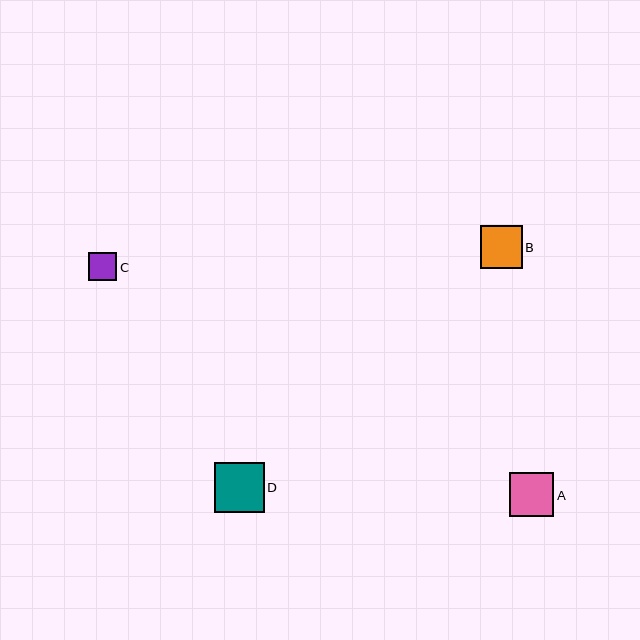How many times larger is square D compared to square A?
Square D is approximately 1.1 times the size of square A.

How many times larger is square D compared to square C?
Square D is approximately 1.8 times the size of square C.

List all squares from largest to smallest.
From largest to smallest: D, A, B, C.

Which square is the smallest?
Square C is the smallest with a size of approximately 28 pixels.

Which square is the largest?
Square D is the largest with a size of approximately 50 pixels.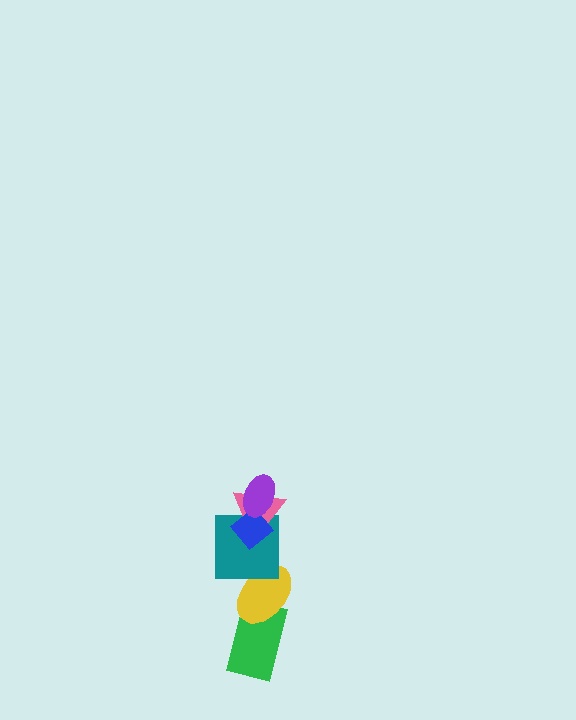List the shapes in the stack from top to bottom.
From top to bottom: the purple ellipse, the blue diamond, the pink triangle, the teal square, the yellow ellipse, the green rectangle.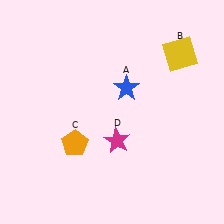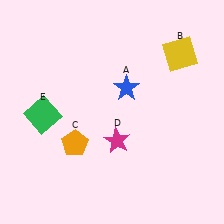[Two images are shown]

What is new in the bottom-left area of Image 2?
A green square (E) was added in the bottom-left area of Image 2.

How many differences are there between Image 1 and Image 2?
There is 1 difference between the two images.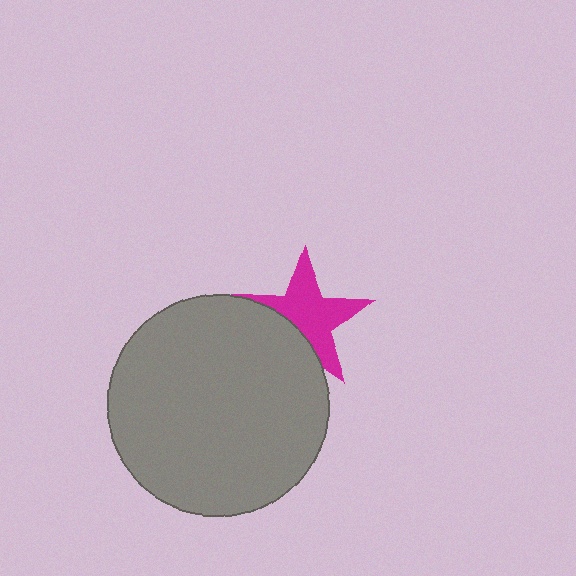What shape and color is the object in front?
The object in front is a gray circle.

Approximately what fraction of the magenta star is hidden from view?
Roughly 33% of the magenta star is hidden behind the gray circle.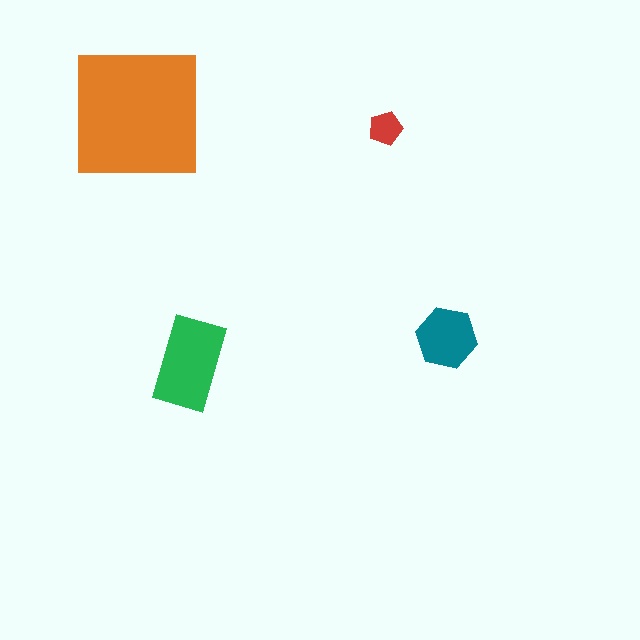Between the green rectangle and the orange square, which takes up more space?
The orange square.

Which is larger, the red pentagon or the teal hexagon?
The teal hexagon.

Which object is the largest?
The orange square.